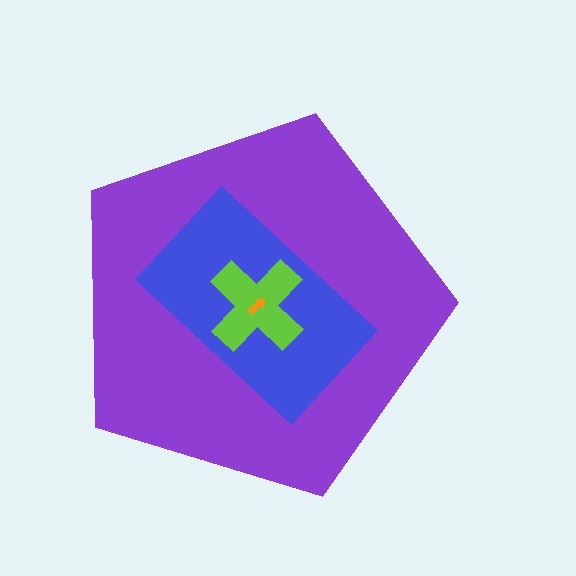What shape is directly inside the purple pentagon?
The blue rectangle.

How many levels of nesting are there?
4.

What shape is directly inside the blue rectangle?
The lime cross.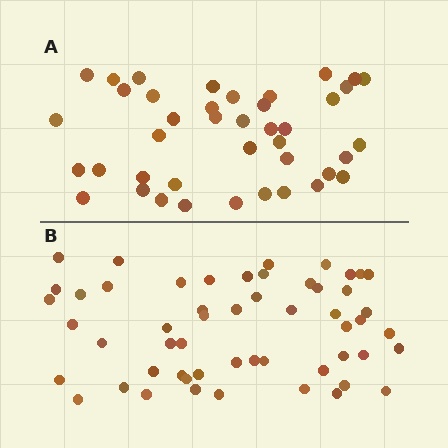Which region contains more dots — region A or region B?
Region B (the bottom region) has more dots.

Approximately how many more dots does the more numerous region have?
Region B has approximately 15 more dots than region A.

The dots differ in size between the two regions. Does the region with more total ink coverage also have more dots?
No. Region A has more total ink coverage because its dots are larger, but region B actually contains more individual dots. Total area can be misleading — the number of items is what matters here.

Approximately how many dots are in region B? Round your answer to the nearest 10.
About 50 dots. (The exact count is 54, which rounds to 50.)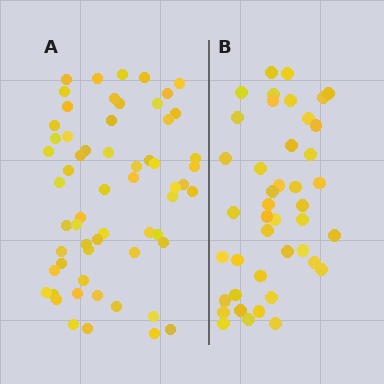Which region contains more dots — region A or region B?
Region A (the left region) has more dots.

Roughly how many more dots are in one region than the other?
Region A has approximately 15 more dots than region B.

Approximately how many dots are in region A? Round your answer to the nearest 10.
About 60 dots.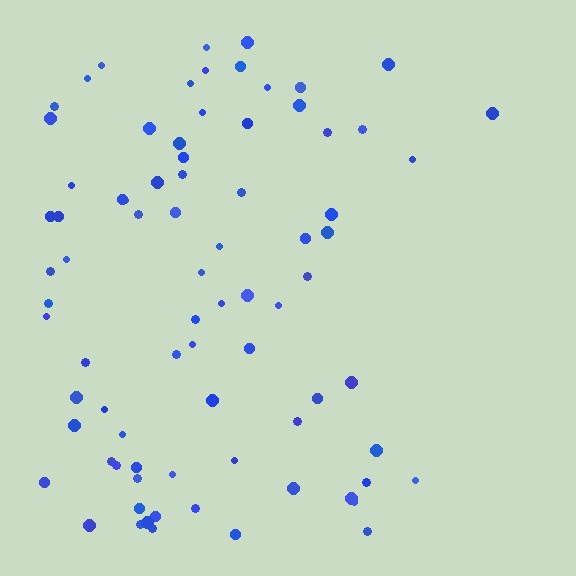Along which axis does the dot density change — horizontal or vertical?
Horizontal.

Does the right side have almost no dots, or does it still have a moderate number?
Still a moderate number, just noticeably fewer than the left.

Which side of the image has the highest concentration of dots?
The left.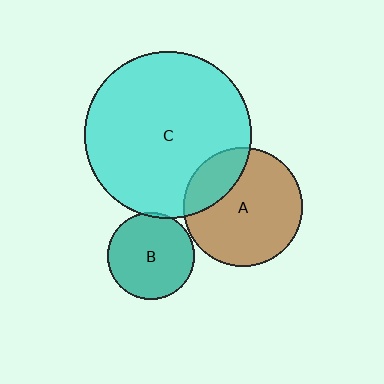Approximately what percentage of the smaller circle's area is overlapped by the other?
Approximately 25%.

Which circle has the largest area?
Circle C (cyan).